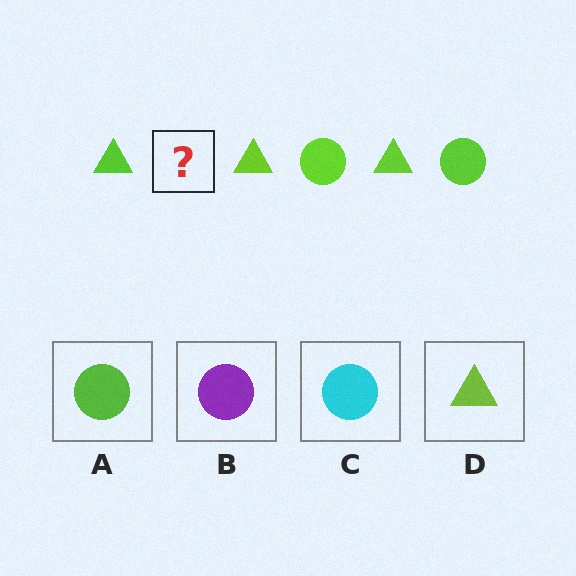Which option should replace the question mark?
Option A.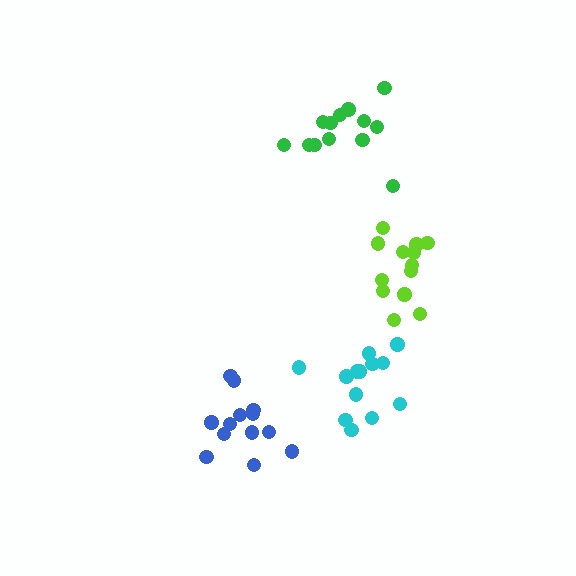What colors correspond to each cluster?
The clusters are colored: cyan, green, lime, blue.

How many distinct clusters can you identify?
There are 4 distinct clusters.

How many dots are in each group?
Group 1: 13 dots, Group 2: 13 dots, Group 3: 13 dots, Group 4: 13 dots (52 total).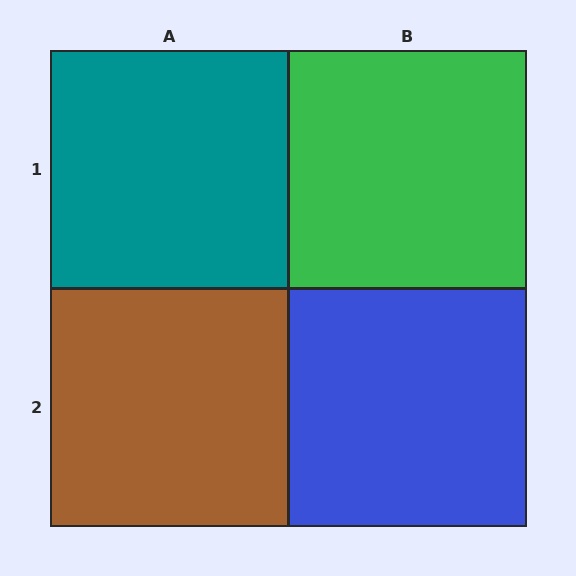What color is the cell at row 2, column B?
Blue.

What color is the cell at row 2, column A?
Brown.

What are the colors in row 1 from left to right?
Teal, green.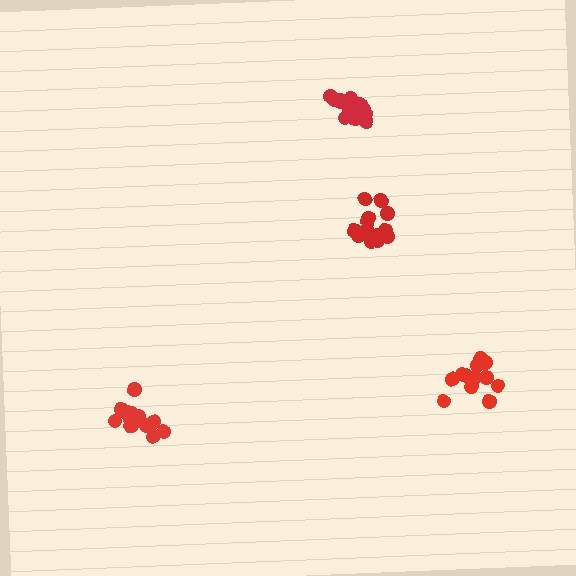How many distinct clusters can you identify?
There are 4 distinct clusters.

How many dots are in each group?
Group 1: 12 dots, Group 2: 14 dots, Group 3: 13 dots, Group 4: 14 dots (53 total).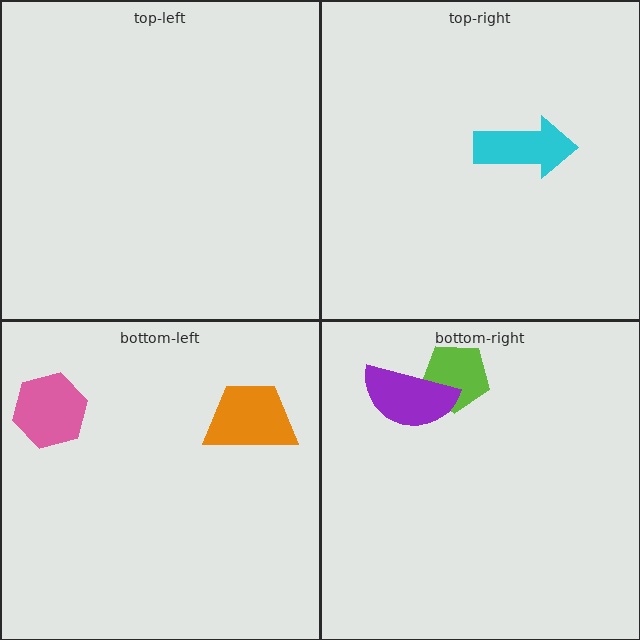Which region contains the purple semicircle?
The bottom-right region.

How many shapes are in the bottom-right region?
2.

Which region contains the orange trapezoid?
The bottom-left region.